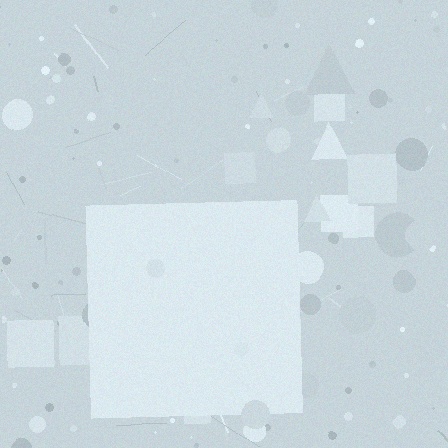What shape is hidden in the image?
A square is hidden in the image.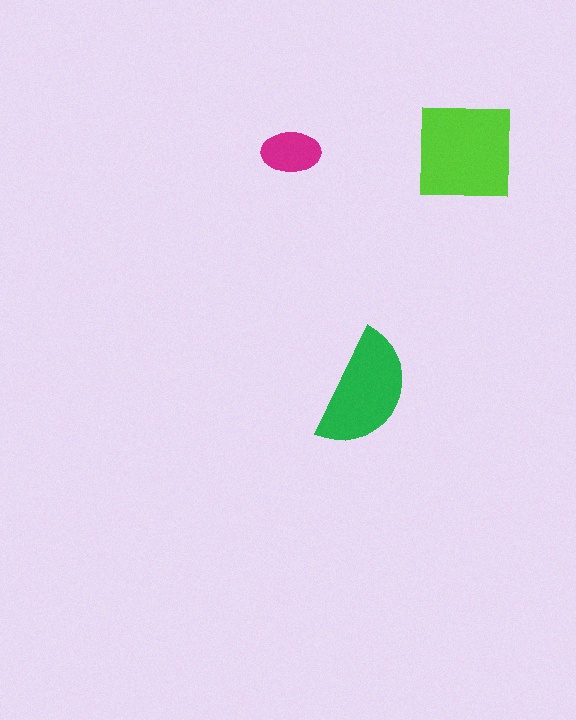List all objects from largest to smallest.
The lime square, the green semicircle, the magenta ellipse.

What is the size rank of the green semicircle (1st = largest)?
2nd.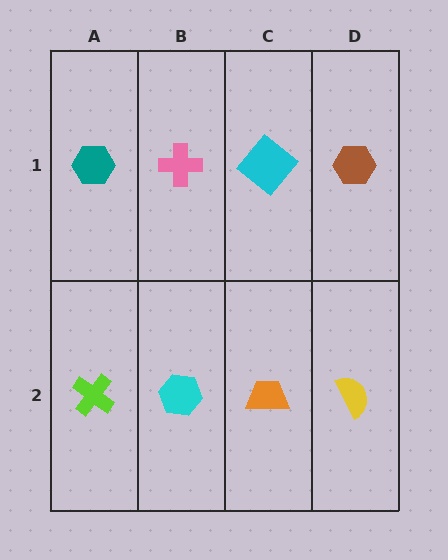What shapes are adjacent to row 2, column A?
A teal hexagon (row 1, column A), a cyan hexagon (row 2, column B).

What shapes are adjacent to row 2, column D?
A brown hexagon (row 1, column D), an orange trapezoid (row 2, column C).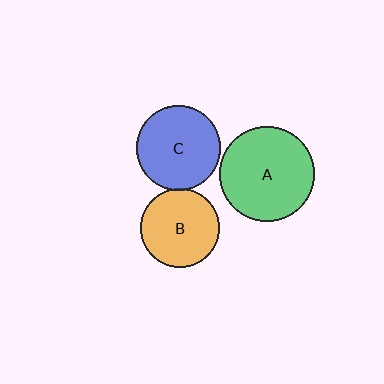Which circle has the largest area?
Circle A (green).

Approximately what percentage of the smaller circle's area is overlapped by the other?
Approximately 5%.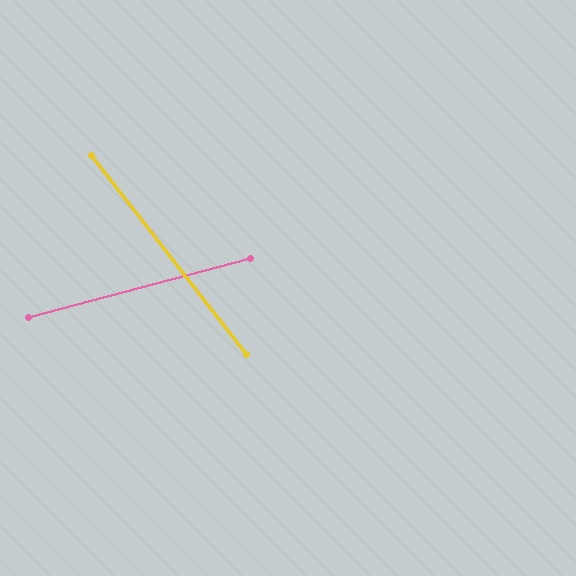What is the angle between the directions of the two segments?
Approximately 67 degrees.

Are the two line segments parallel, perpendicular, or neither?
Neither parallel nor perpendicular — they differ by about 67°.